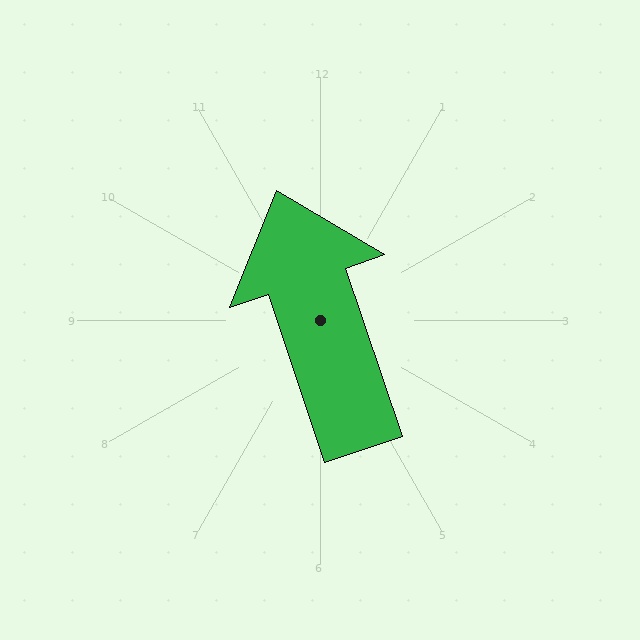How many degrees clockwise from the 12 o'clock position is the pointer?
Approximately 341 degrees.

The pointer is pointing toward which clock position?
Roughly 11 o'clock.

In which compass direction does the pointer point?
North.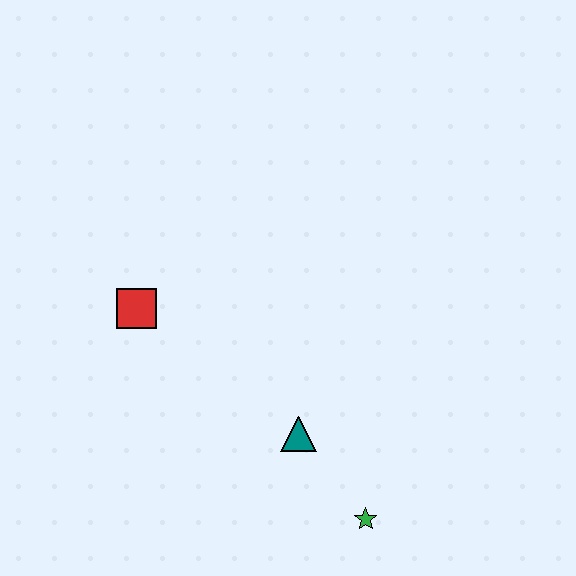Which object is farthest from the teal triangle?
The red square is farthest from the teal triangle.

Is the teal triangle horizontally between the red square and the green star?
Yes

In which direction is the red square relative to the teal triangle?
The red square is to the left of the teal triangle.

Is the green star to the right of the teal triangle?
Yes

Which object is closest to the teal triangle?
The green star is closest to the teal triangle.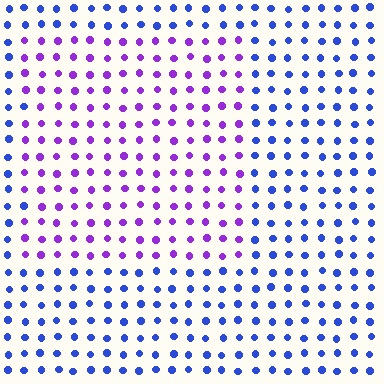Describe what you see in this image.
The image is filled with small blue elements in a uniform arrangement. A rectangle-shaped region is visible where the elements are tinted to a slightly different hue, forming a subtle color boundary.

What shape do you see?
I see a rectangle.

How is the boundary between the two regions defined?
The boundary is defined purely by a slight shift in hue (about 49 degrees). Spacing, size, and orientation are identical on both sides.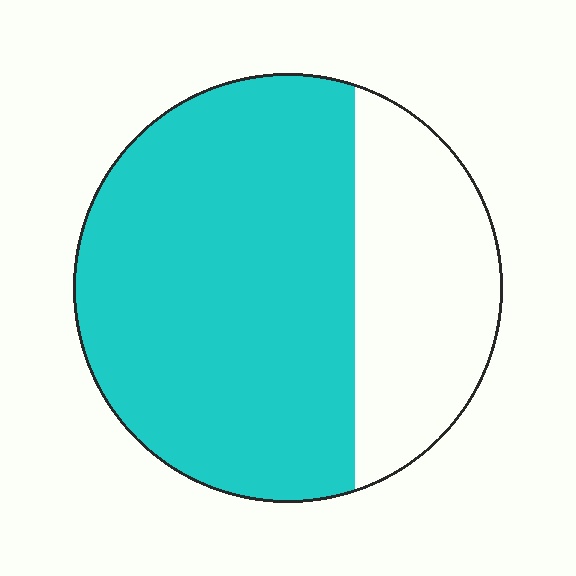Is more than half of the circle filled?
Yes.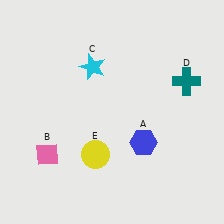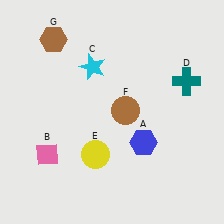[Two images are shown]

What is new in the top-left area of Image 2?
A brown hexagon (G) was added in the top-left area of Image 2.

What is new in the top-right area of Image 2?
A brown circle (F) was added in the top-right area of Image 2.